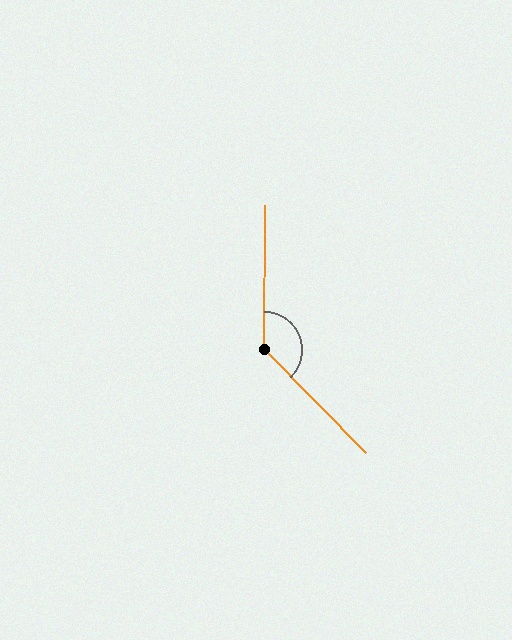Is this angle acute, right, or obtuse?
It is obtuse.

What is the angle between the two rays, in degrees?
Approximately 135 degrees.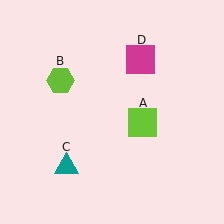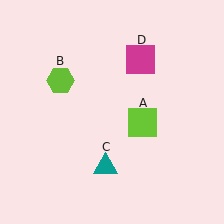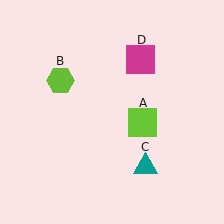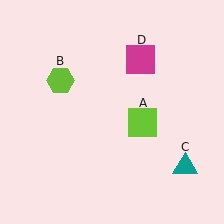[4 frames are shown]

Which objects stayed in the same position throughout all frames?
Lime square (object A) and lime hexagon (object B) and magenta square (object D) remained stationary.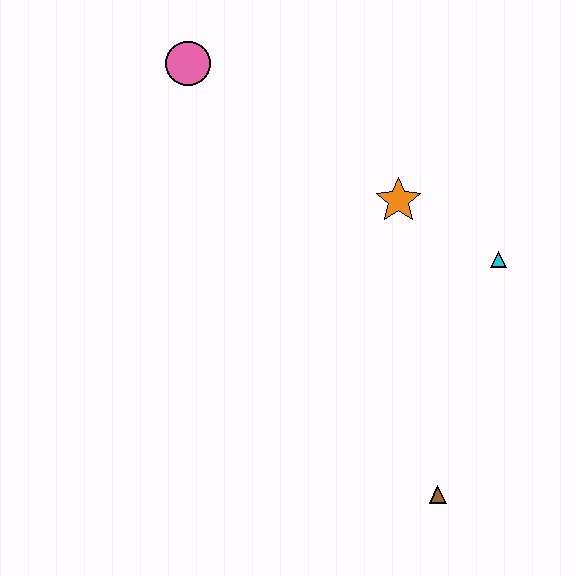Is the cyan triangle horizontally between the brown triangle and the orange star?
No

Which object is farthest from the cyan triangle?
The pink circle is farthest from the cyan triangle.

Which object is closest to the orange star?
The cyan triangle is closest to the orange star.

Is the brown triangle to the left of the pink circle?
No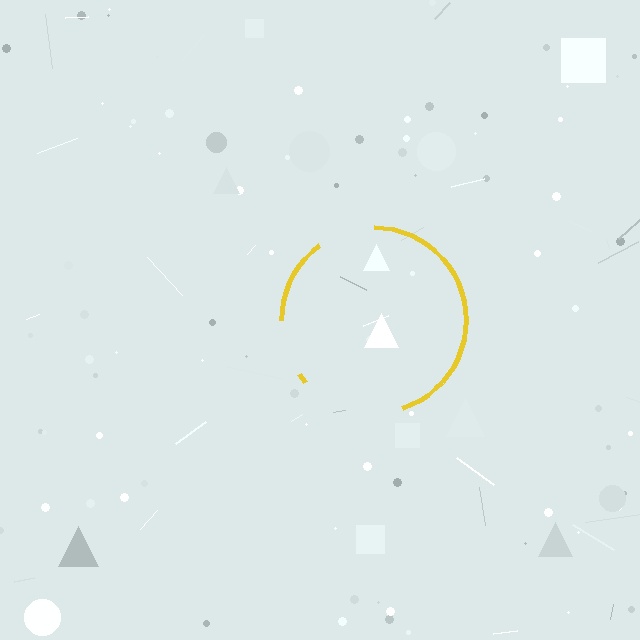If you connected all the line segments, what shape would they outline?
They would outline a circle.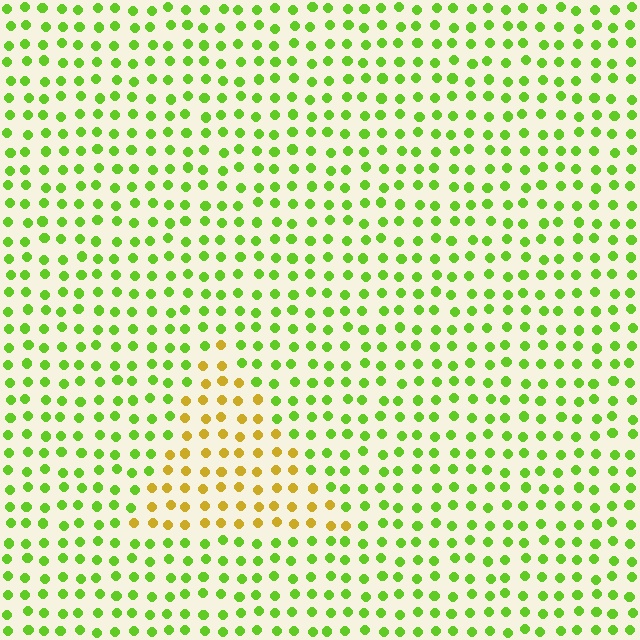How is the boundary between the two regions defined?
The boundary is defined purely by a slight shift in hue (about 50 degrees). Spacing, size, and orientation are identical on both sides.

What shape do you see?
I see a triangle.